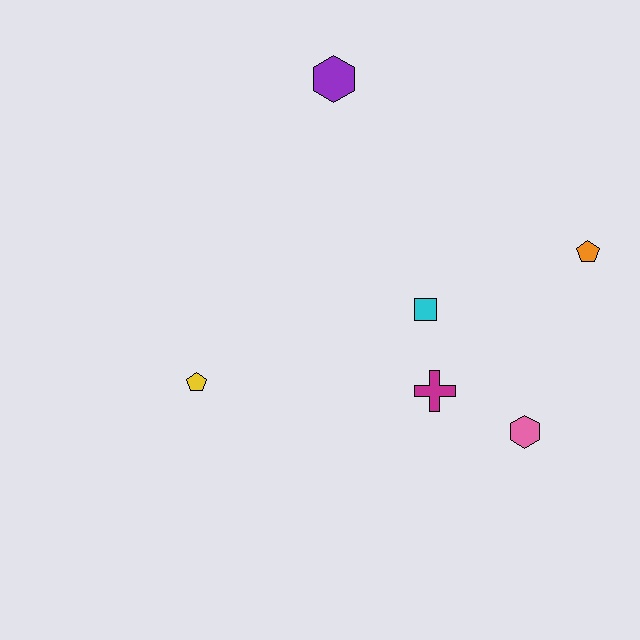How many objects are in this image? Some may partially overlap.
There are 6 objects.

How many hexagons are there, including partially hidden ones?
There are 2 hexagons.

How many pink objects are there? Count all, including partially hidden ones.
There is 1 pink object.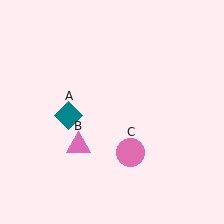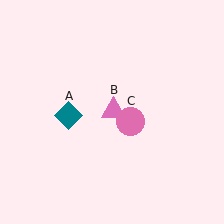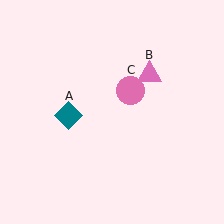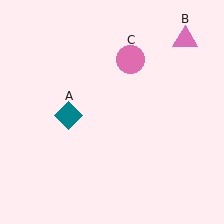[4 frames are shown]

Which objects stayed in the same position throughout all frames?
Teal diamond (object A) remained stationary.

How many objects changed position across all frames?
2 objects changed position: pink triangle (object B), pink circle (object C).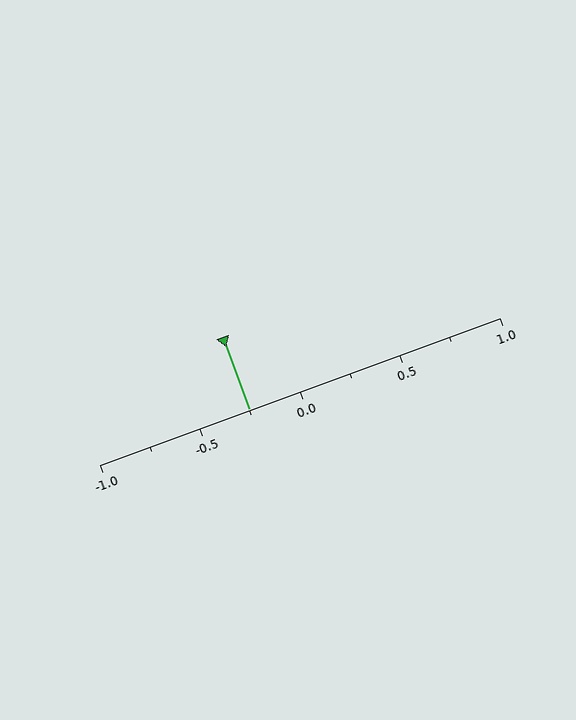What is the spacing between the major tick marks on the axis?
The major ticks are spaced 0.5 apart.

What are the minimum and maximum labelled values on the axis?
The axis runs from -1.0 to 1.0.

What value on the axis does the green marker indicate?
The marker indicates approximately -0.25.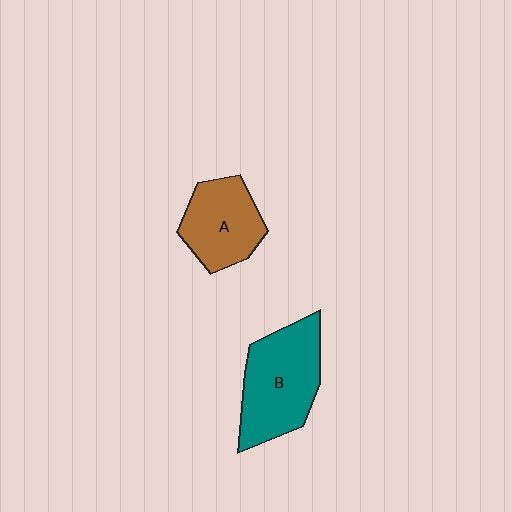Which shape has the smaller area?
Shape A (brown).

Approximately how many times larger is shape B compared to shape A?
Approximately 1.4 times.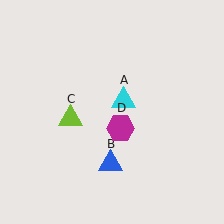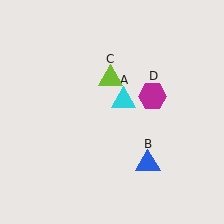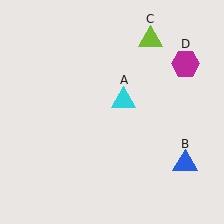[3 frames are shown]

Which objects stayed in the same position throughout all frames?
Cyan triangle (object A) remained stationary.